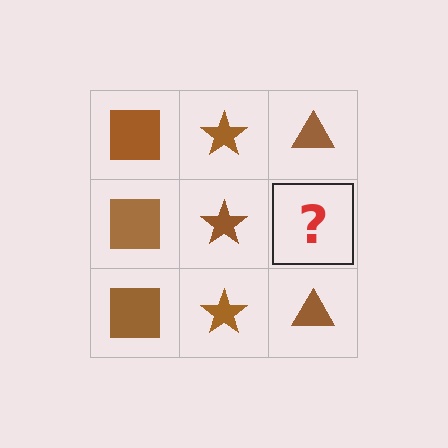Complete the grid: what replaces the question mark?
The question mark should be replaced with a brown triangle.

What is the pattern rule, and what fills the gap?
The rule is that each column has a consistent shape. The gap should be filled with a brown triangle.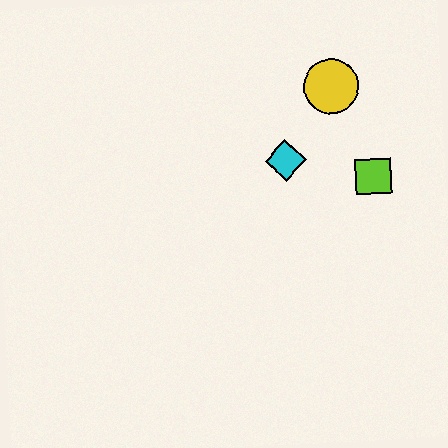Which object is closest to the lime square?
The cyan diamond is closest to the lime square.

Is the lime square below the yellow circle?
Yes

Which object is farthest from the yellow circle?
The lime square is farthest from the yellow circle.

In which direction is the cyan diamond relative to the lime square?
The cyan diamond is to the left of the lime square.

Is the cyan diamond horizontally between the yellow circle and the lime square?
No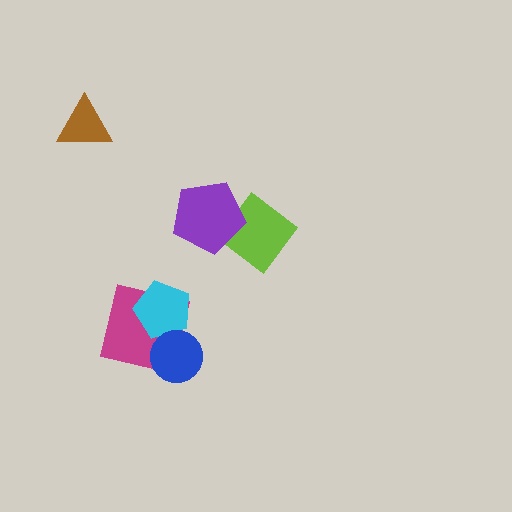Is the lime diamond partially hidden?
Yes, it is partially covered by another shape.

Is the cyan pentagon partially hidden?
Yes, it is partially covered by another shape.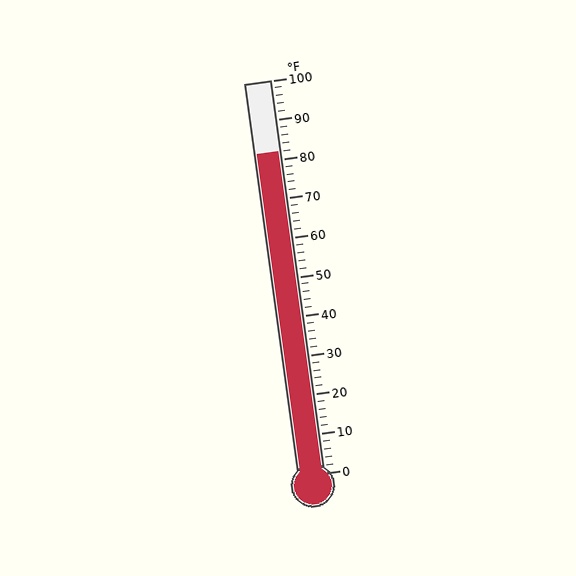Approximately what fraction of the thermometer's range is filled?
The thermometer is filled to approximately 80% of its range.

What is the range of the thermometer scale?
The thermometer scale ranges from 0°F to 100°F.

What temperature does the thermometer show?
The thermometer shows approximately 82°F.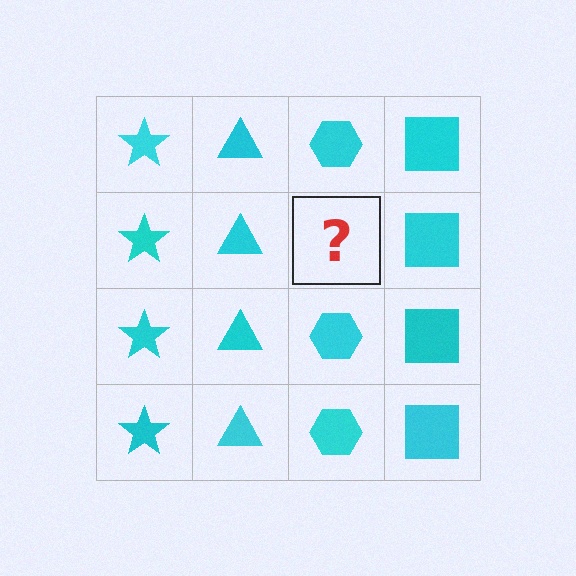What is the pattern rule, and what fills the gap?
The rule is that each column has a consistent shape. The gap should be filled with a cyan hexagon.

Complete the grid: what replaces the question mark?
The question mark should be replaced with a cyan hexagon.